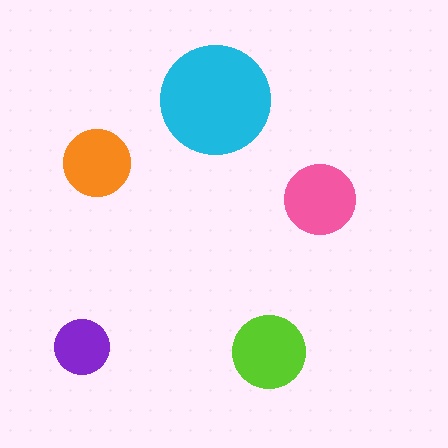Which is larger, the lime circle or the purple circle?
The lime one.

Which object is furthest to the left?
The purple circle is leftmost.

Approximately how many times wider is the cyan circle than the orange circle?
About 1.5 times wider.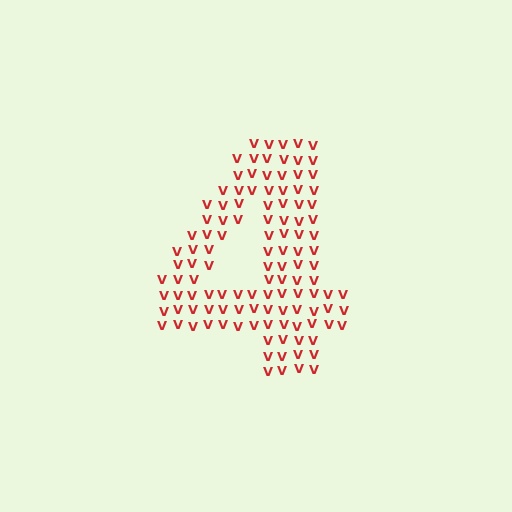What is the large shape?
The large shape is the digit 4.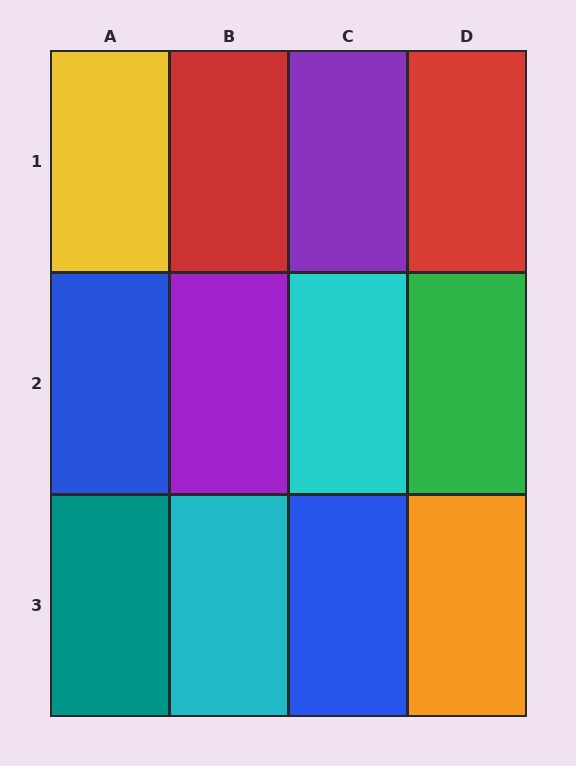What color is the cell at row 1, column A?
Yellow.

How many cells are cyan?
2 cells are cyan.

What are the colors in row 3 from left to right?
Teal, cyan, blue, orange.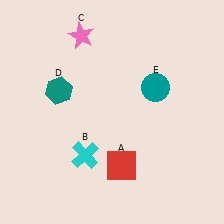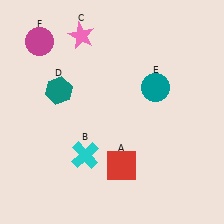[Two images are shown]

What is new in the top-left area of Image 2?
A magenta circle (F) was added in the top-left area of Image 2.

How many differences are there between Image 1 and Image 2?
There is 1 difference between the two images.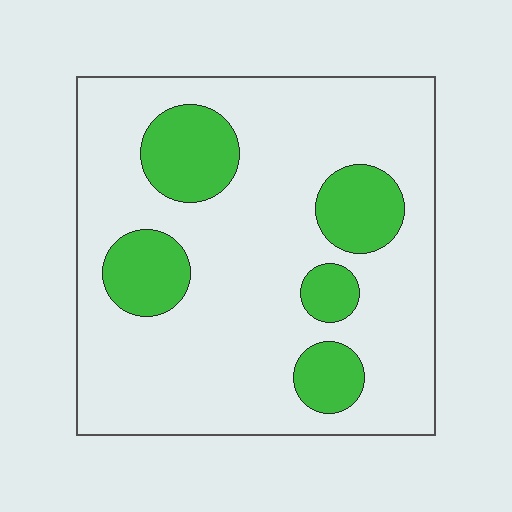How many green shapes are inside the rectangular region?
5.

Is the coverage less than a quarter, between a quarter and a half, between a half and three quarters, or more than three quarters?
Less than a quarter.